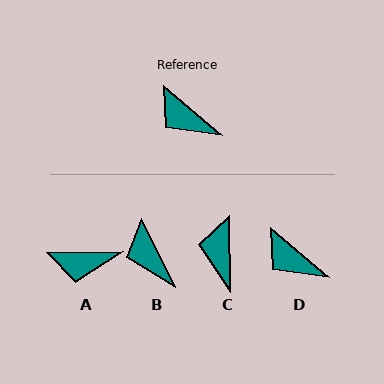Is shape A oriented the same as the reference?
No, it is off by about 40 degrees.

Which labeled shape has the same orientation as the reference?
D.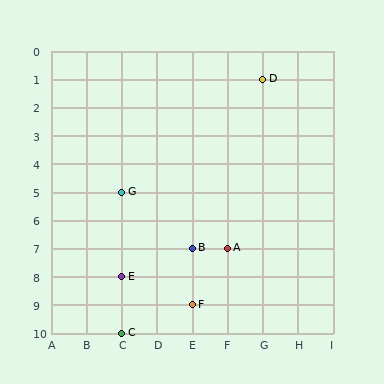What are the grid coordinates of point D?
Point D is at grid coordinates (G, 1).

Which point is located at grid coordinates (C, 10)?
Point C is at (C, 10).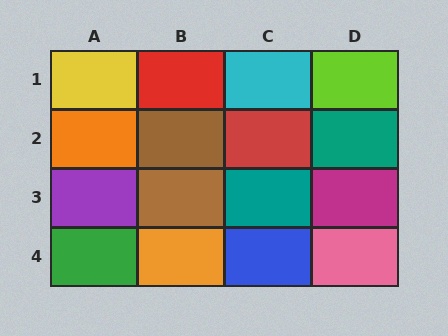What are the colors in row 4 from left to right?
Green, orange, blue, pink.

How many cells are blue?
1 cell is blue.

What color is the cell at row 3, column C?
Teal.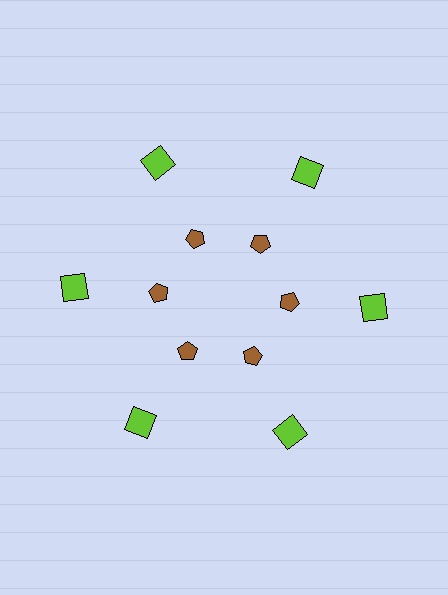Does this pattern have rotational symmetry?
Yes, this pattern has 6-fold rotational symmetry. It looks the same after rotating 60 degrees around the center.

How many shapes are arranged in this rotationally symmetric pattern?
There are 12 shapes, arranged in 6 groups of 2.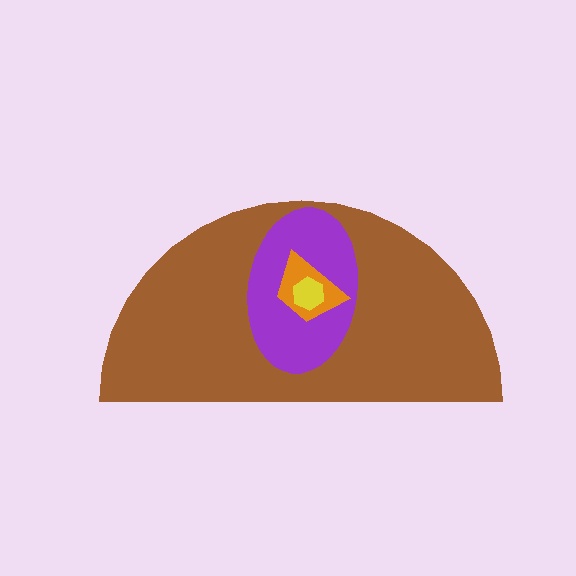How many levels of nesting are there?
4.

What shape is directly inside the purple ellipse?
The orange trapezoid.